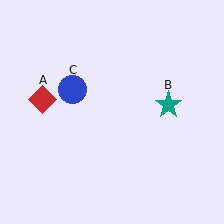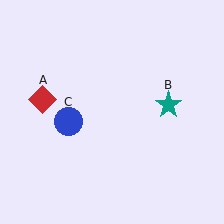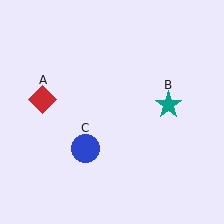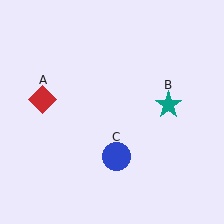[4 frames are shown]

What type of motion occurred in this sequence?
The blue circle (object C) rotated counterclockwise around the center of the scene.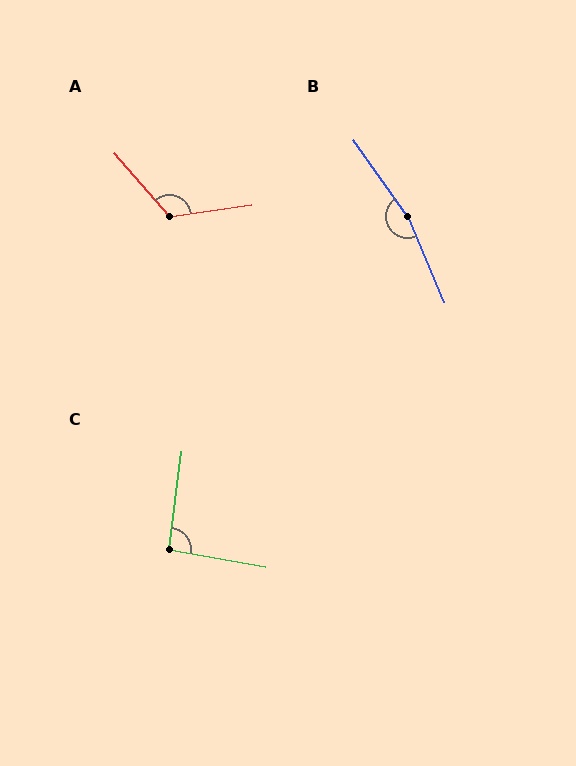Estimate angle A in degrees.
Approximately 122 degrees.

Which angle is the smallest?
C, at approximately 93 degrees.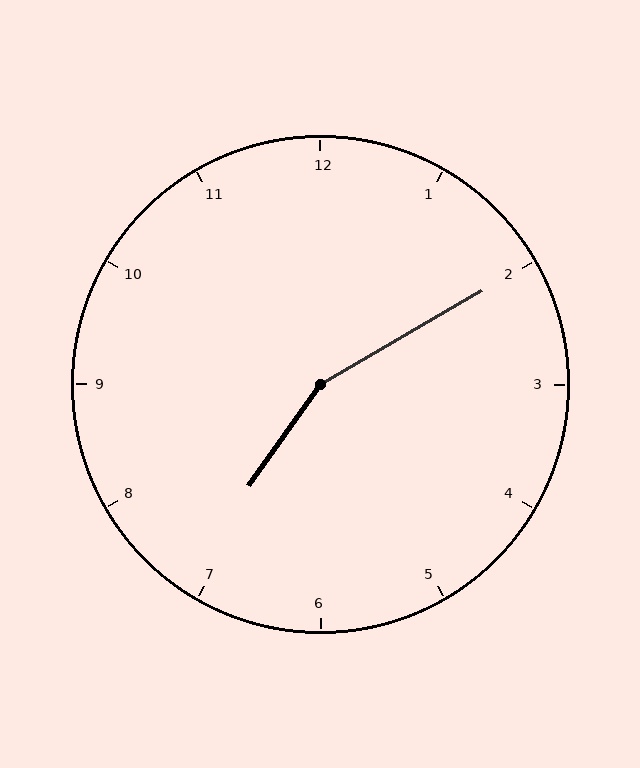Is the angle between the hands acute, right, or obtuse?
It is obtuse.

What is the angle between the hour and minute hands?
Approximately 155 degrees.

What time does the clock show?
7:10.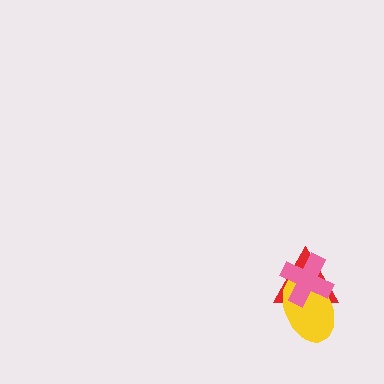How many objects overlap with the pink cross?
2 objects overlap with the pink cross.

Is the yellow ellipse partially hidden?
Yes, it is partially covered by another shape.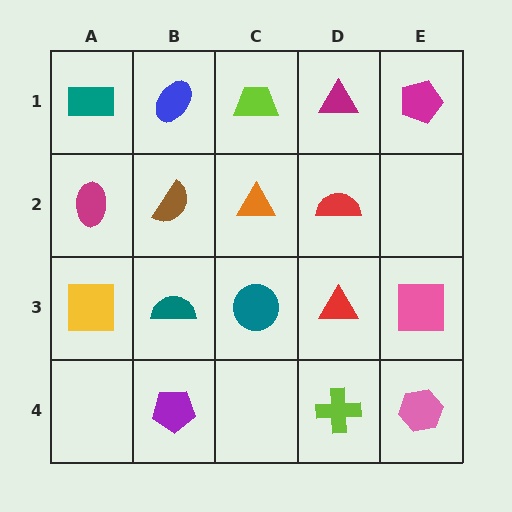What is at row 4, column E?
A pink hexagon.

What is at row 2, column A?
A magenta ellipse.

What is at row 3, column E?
A pink square.